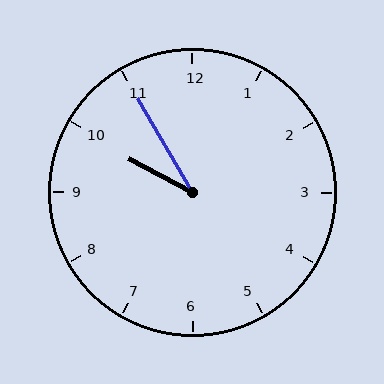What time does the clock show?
9:55.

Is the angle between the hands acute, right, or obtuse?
It is acute.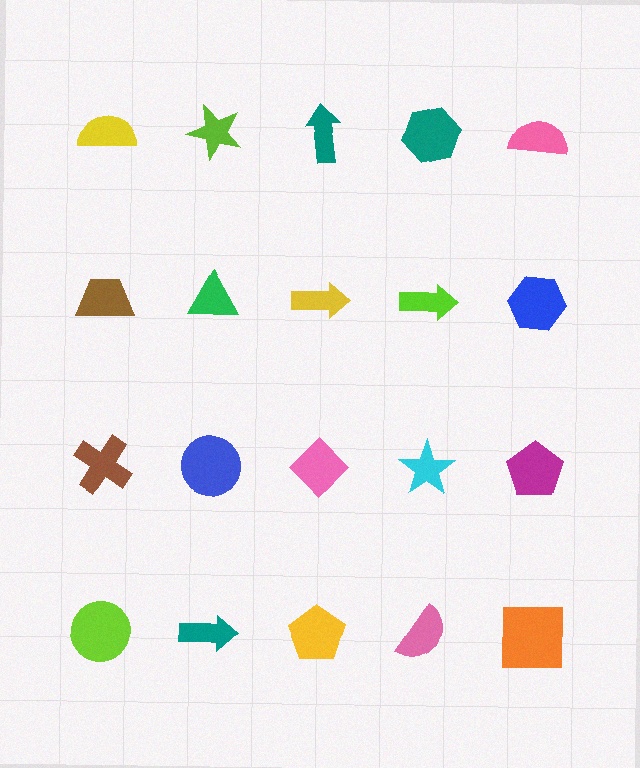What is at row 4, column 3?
A yellow pentagon.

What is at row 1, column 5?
A pink semicircle.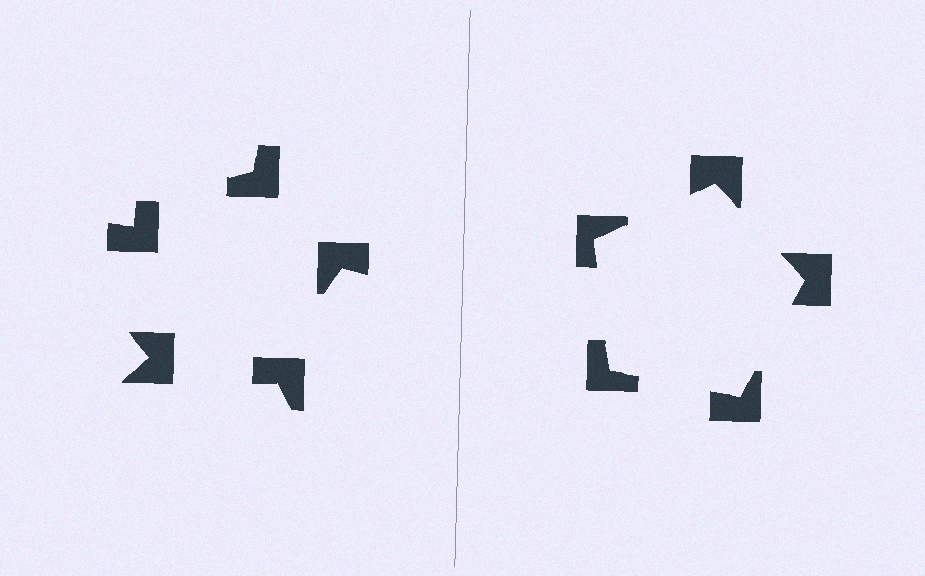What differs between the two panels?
The notched squares are positioned identically on both sides; only the wedge orientations differ. On the right they align to a pentagon; on the left they are misaligned.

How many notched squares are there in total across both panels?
10 — 5 on each side.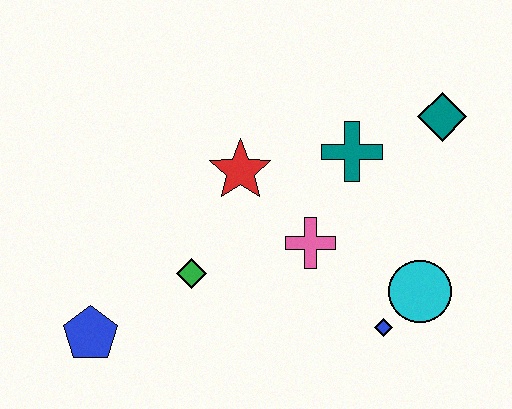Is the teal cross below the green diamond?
No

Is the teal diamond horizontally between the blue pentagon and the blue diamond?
No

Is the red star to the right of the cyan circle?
No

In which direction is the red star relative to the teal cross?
The red star is to the left of the teal cross.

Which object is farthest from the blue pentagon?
The teal diamond is farthest from the blue pentagon.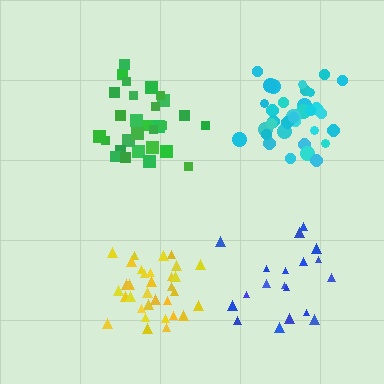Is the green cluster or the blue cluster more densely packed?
Green.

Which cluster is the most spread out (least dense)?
Blue.